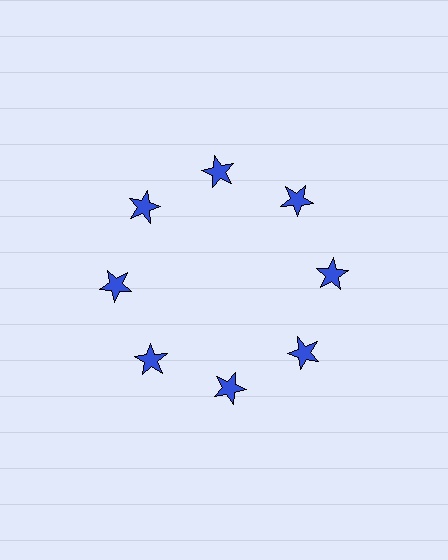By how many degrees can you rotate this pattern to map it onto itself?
The pattern maps onto itself every 45 degrees of rotation.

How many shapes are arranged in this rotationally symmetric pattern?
There are 8 shapes, arranged in 8 groups of 1.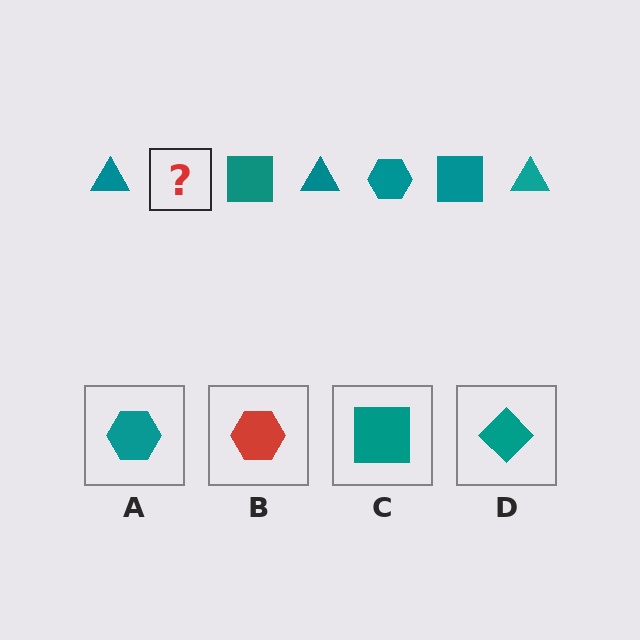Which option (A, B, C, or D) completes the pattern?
A.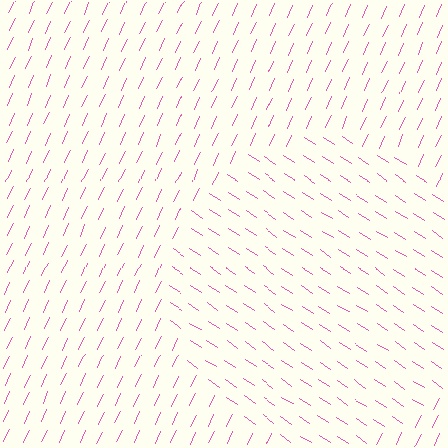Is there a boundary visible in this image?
Yes, there is a texture boundary formed by a change in line orientation.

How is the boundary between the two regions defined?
The boundary is defined purely by a change in line orientation (approximately 81 degrees difference). All lines are the same color and thickness.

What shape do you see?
I see a circle.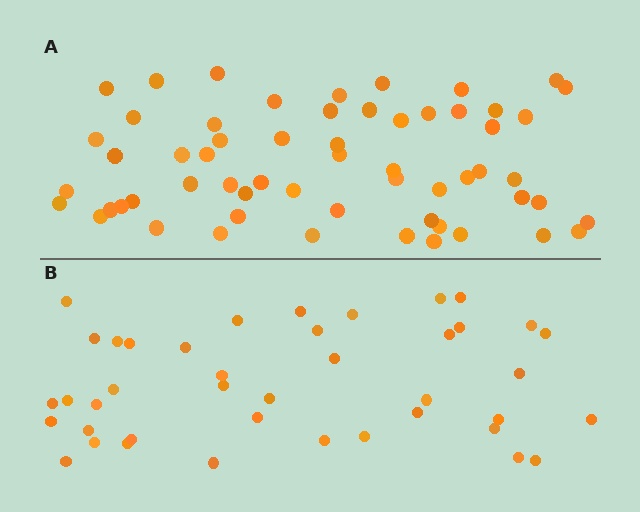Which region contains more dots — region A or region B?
Region A (the top region) has more dots.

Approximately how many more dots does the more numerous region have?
Region A has approximately 20 more dots than region B.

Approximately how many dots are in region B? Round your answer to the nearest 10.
About 40 dots. (The exact count is 41, which rounds to 40.)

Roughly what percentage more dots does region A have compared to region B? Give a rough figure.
About 45% more.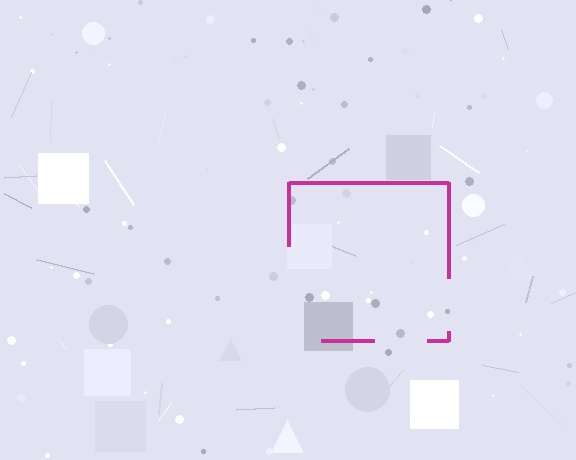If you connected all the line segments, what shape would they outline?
They would outline a square.